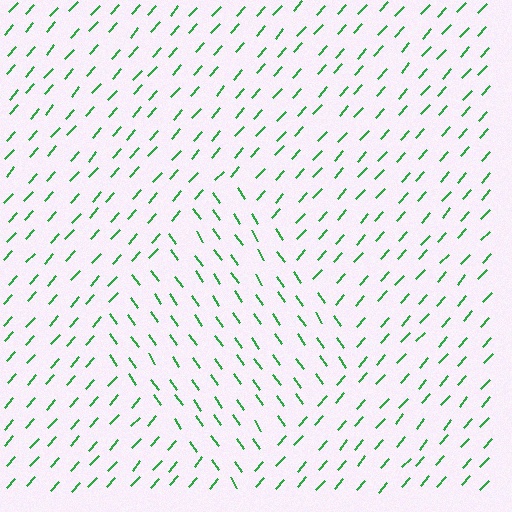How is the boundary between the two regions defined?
The boundary is defined purely by a change in line orientation (approximately 76 degrees difference). All lines are the same color and thickness.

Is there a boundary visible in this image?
Yes, there is a texture boundary formed by a change in line orientation.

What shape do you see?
I see a diamond.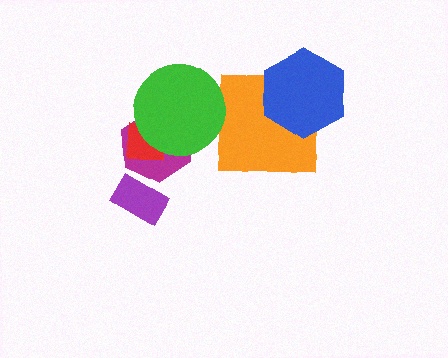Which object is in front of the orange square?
The blue hexagon is in front of the orange square.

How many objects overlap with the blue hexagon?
1 object overlaps with the blue hexagon.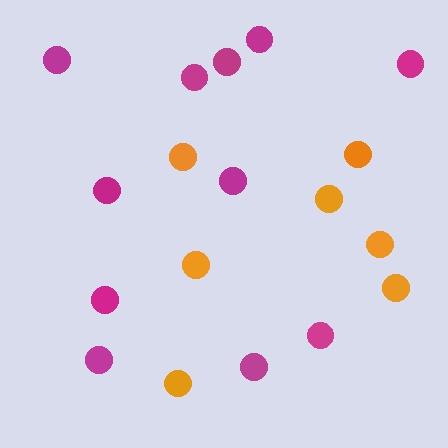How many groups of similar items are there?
There are 2 groups: one group of orange circles (7) and one group of magenta circles (11).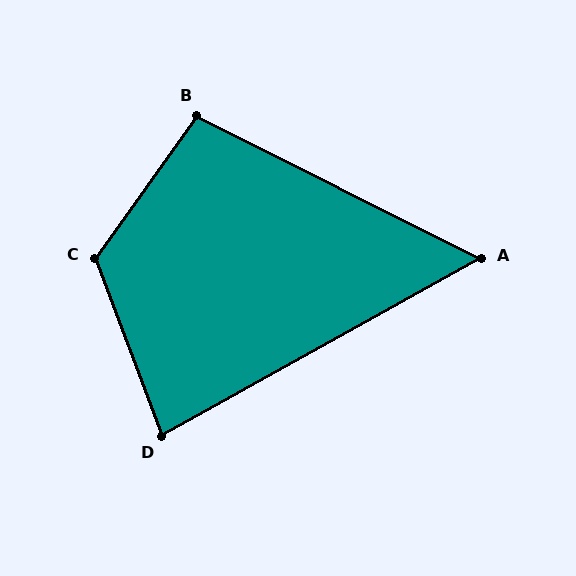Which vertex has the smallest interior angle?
A, at approximately 56 degrees.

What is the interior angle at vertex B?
Approximately 99 degrees (obtuse).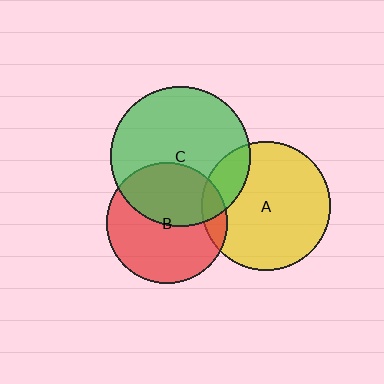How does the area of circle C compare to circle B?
Approximately 1.4 times.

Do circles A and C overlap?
Yes.